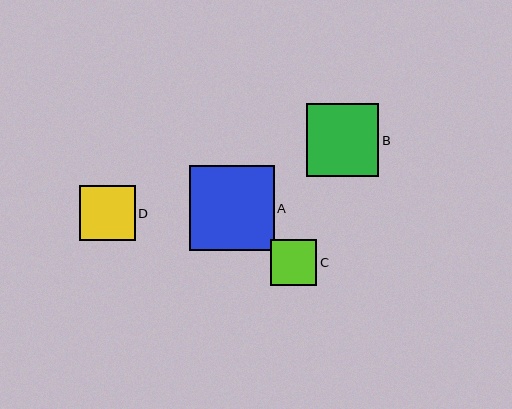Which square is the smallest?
Square C is the smallest with a size of approximately 46 pixels.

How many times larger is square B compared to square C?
Square B is approximately 1.6 times the size of square C.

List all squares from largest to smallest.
From largest to smallest: A, B, D, C.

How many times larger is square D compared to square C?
Square D is approximately 1.2 times the size of square C.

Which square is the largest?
Square A is the largest with a size of approximately 84 pixels.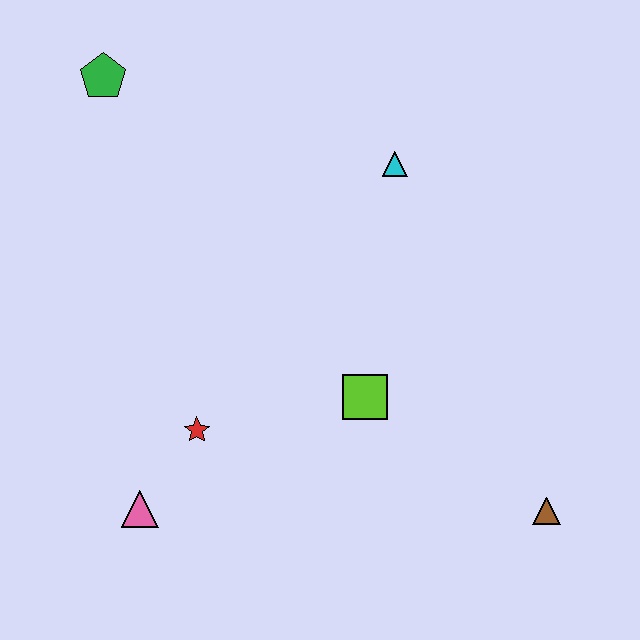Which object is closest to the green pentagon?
The cyan triangle is closest to the green pentagon.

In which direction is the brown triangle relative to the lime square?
The brown triangle is to the right of the lime square.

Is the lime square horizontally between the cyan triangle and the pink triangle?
Yes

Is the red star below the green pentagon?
Yes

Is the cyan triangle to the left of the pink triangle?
No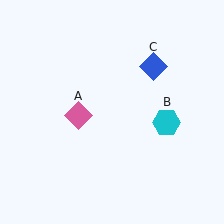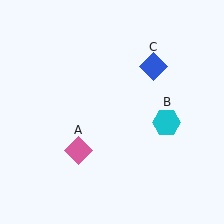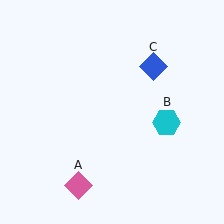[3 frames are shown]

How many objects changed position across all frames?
1 object changed position: pink diamond (object A).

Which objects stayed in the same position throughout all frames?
Cyan hexagon (object B) and blue diamond (object C) remained stationary.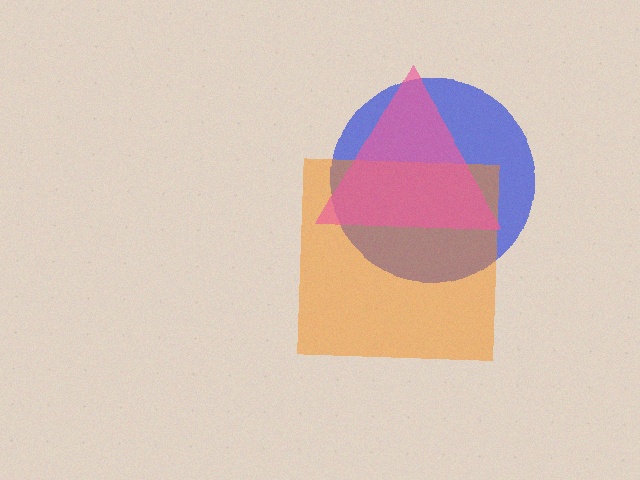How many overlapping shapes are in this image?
There are 3 overlapping shapes in the image.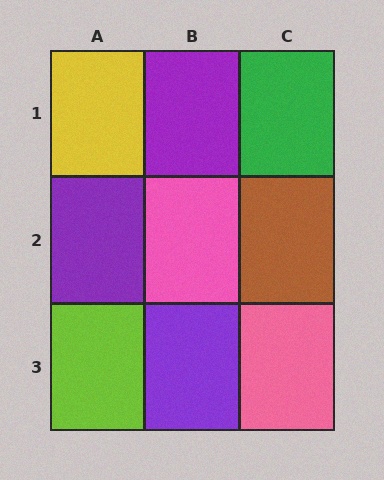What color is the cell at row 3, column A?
Lime.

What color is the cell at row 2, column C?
Brown.